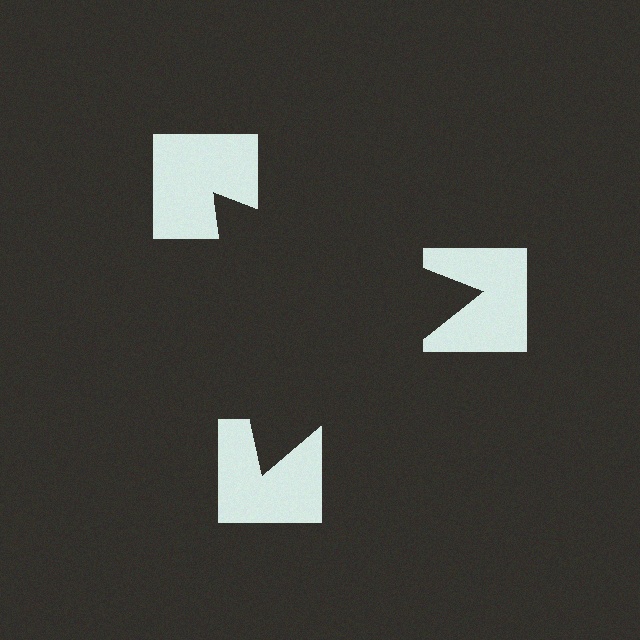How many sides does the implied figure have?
3 sides.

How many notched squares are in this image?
There are 3 — one at each vertex of the illusory triangle.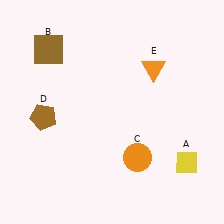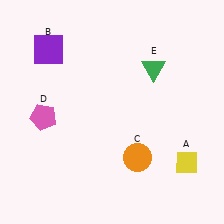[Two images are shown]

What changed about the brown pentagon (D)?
In Image 1, D is brown. In Image 2, it changed to pink.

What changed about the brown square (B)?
In Image 1, B is brown. In Image 2, it changed to purple.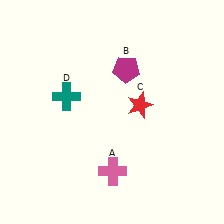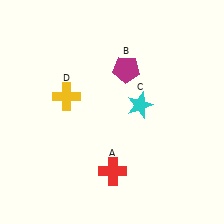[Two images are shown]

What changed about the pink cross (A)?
In Image 1, A is pink. In Image 2, it changed to red.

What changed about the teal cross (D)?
In Image 1, D is teal. In Image 2, it changed to yellow.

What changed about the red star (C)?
In Image 1, C is red. In Image 2, it changed to cyan.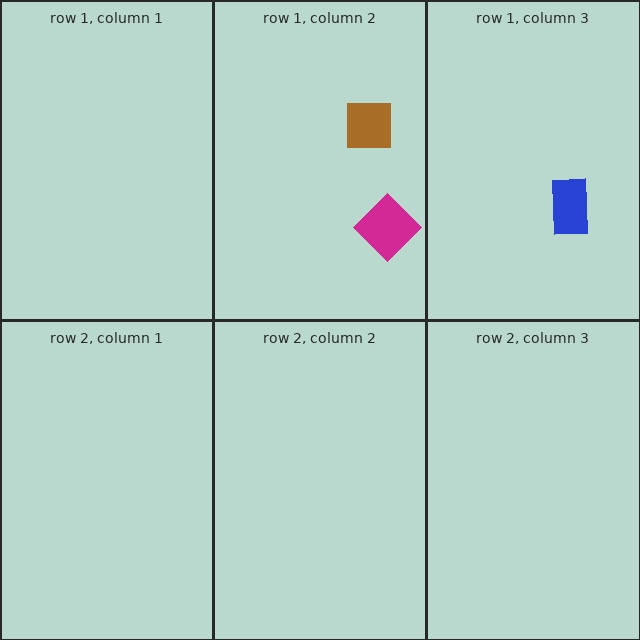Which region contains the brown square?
The row 1, column 2 region.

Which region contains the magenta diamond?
The row 1, column 2 region.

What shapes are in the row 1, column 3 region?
The blue rectangle.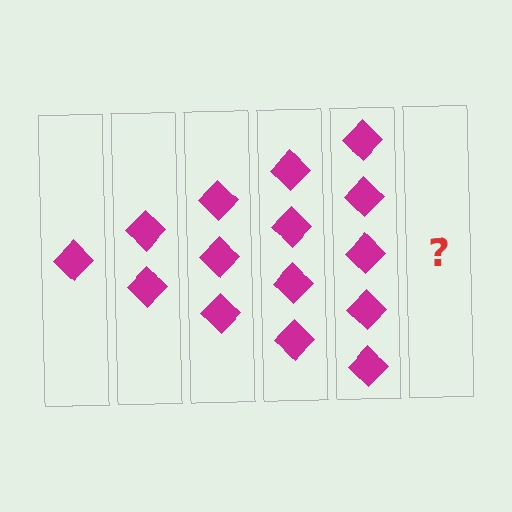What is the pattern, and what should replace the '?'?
The pattern is that each step adds one more diamond. The '?' should be 6 diamonds.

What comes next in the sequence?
The next element should be 6 diamonds.